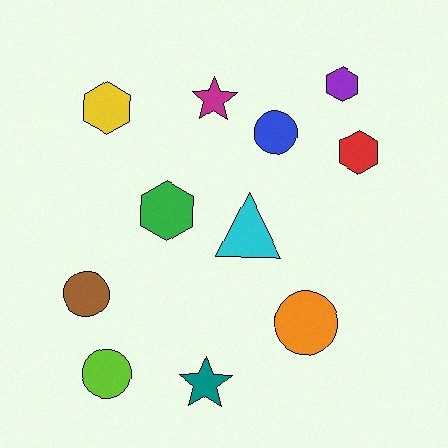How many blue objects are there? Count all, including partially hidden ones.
There is 1 blue object.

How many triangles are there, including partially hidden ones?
There is 1 triangle.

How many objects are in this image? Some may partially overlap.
There are 11 objects.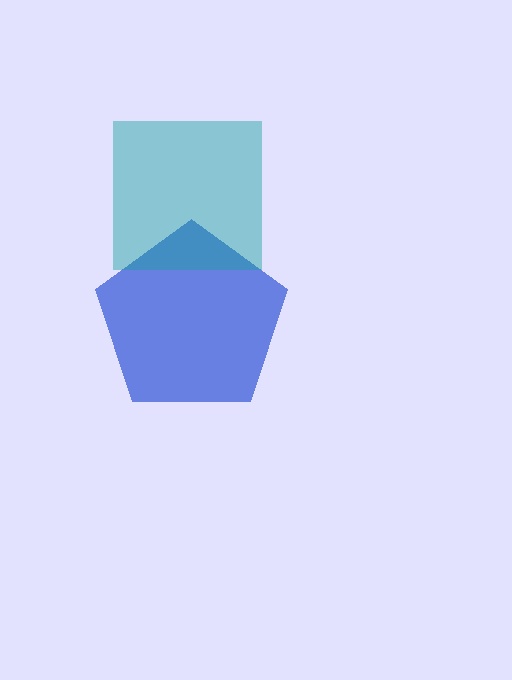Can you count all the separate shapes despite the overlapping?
Yes, there are 2 separate shapes.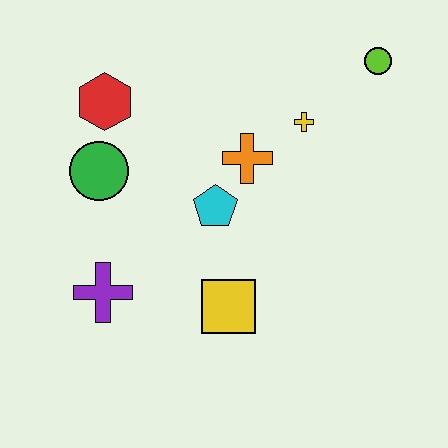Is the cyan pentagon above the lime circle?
No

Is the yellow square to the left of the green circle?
No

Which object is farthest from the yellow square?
The lime circle is farthest from the yellow square.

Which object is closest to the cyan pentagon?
The orange cross is closest to the cyan pentagon.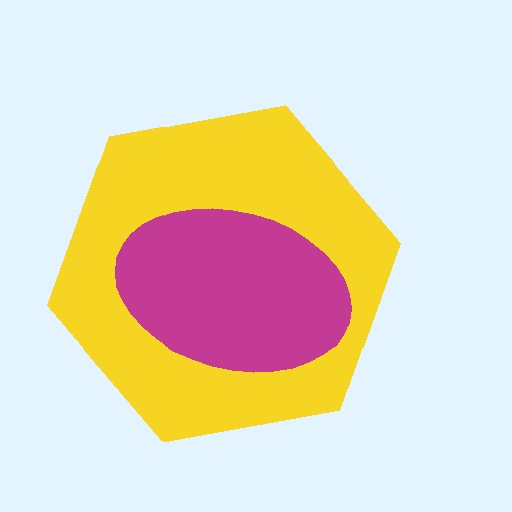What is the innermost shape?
The magenta ellipse.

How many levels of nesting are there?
2.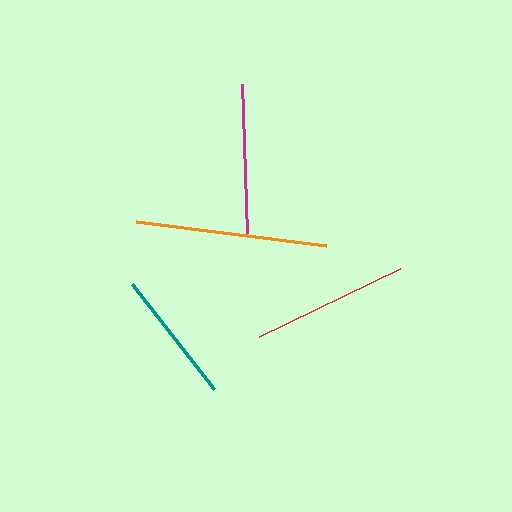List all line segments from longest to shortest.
From longest to shortest: orange, red, magenta, teal.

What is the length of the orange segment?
The orange segment is approximately 192 pixels long.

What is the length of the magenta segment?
The magenta segment is approximately 150 pixels long.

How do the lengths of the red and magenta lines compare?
The red and magenta lines are approximately the same length.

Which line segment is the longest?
The orange line is the longest at approximately 192 pixels.